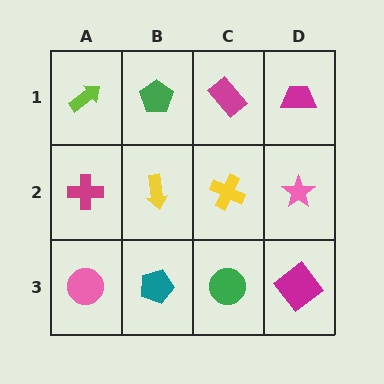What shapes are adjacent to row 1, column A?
A magenta cross (row 2, column A), a green pentagon (row 1, column B).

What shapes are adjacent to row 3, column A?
A magenta cross (row 2, column A), a teal pentagon (row 3, column B).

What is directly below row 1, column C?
A yellow cross.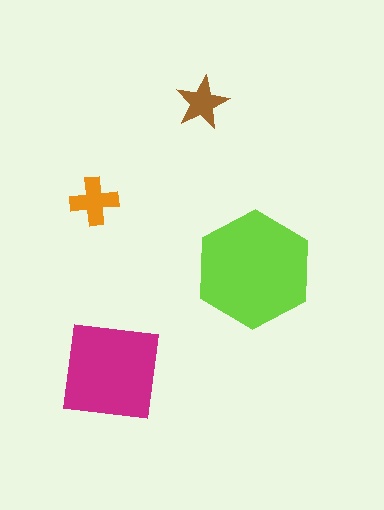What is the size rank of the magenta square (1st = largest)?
2nd.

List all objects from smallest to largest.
The brown star, the orange cross, the magenta square, the lime hexagon.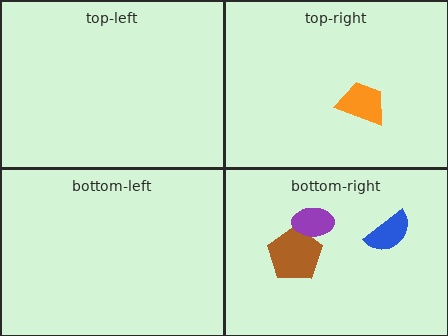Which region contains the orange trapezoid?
The top-right region.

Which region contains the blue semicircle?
The bottom-right region.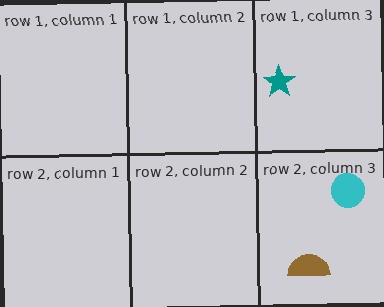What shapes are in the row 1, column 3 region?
The teal star.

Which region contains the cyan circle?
The row 2, column 3 region.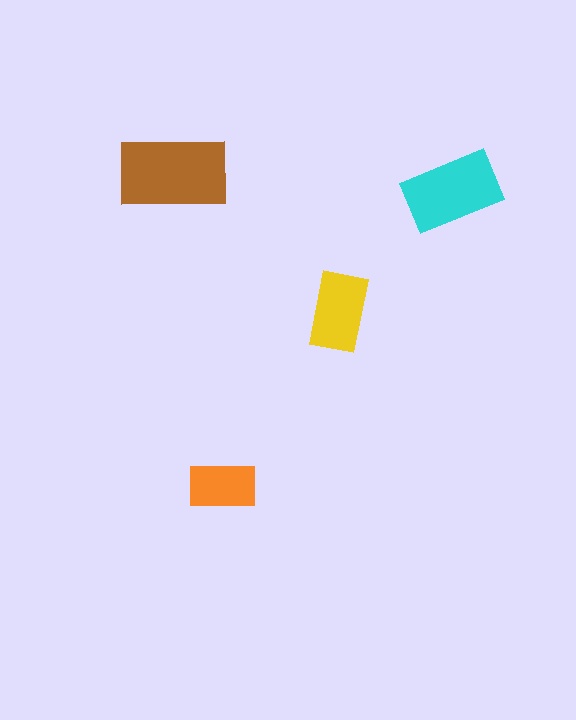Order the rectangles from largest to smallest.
the brown one, the cyan one, the yellow one, the orange one.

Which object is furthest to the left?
The brown rectangle is leftmost.